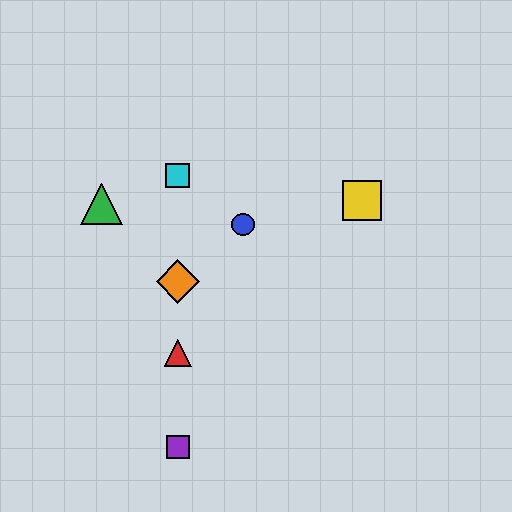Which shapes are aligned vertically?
The red triangle, the purple square, the orange diamond, the cyan square are aligned vertically.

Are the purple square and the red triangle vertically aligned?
Yes, both are at x≈178.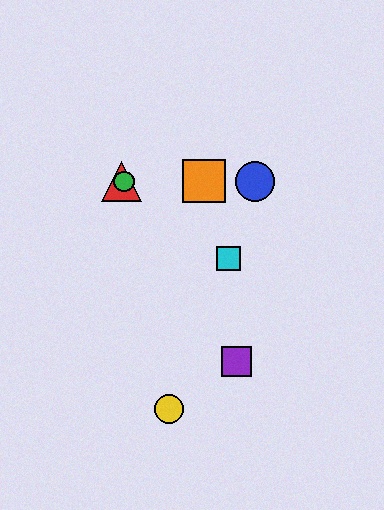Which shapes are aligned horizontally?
The red triangle, the blue circle, the green circle, the orange square are aligned horizontally.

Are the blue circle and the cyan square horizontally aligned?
No, the blue circle is at y≈181 and the cyan square is at y≈258.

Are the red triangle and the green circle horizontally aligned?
Yes, both are at y≈182.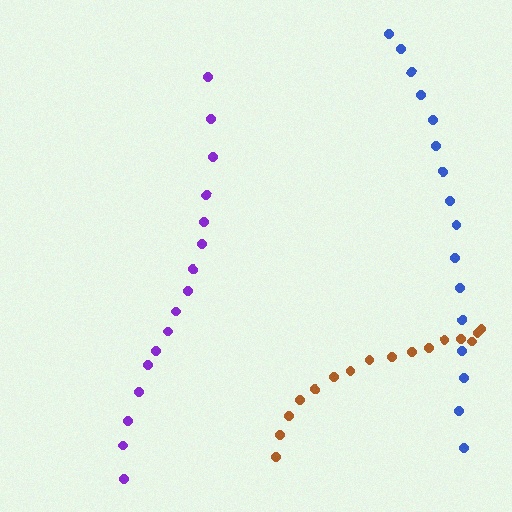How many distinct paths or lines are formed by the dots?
There are 3 distinct paths.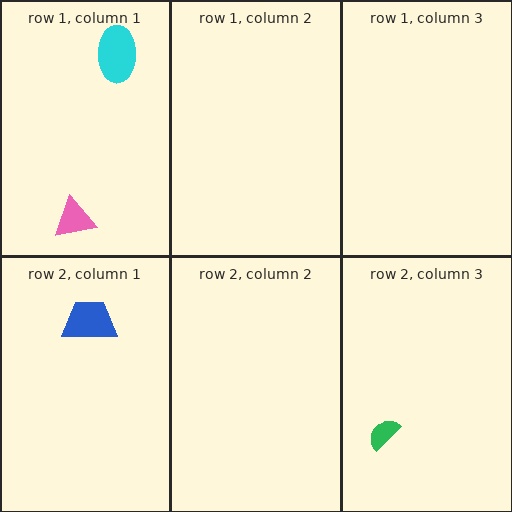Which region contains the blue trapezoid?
The row 2, column 1 region.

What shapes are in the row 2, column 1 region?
The blue trapezoid.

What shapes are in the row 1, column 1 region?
The cyan ellipse, the pink triangle.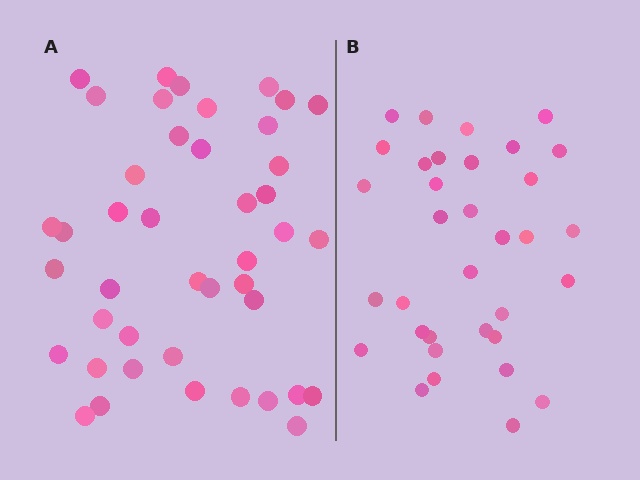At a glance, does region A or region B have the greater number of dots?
Region A (the left region) has more dots.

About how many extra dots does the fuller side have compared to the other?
Region A has roughly 8 or so more dots than region B.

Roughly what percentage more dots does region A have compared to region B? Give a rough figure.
About 25% more.